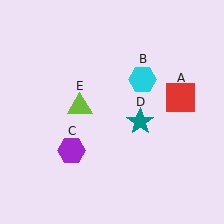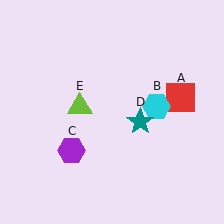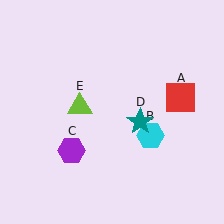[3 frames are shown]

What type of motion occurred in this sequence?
The cyan hexagon (object B) rotated clockwise around the center of the scene.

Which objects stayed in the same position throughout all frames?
Red square (object A) and purple hexagon (object C) and teal star (object D) and lime triangle (object E) remained stationary.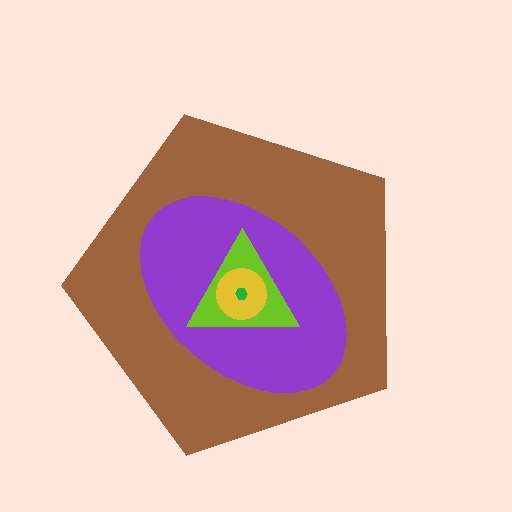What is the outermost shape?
The brown pentagon.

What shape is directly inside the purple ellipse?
The lime triangle.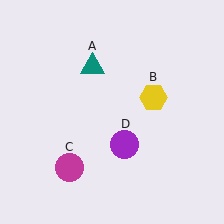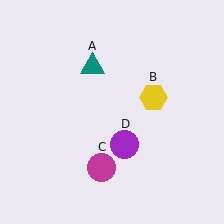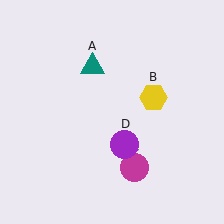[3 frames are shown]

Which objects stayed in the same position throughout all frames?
Teal triangle (object A) and yellow hexagon (object B) and purple circle (object D) remained stationary.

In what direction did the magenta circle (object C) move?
The magenta circle (object C) moved right.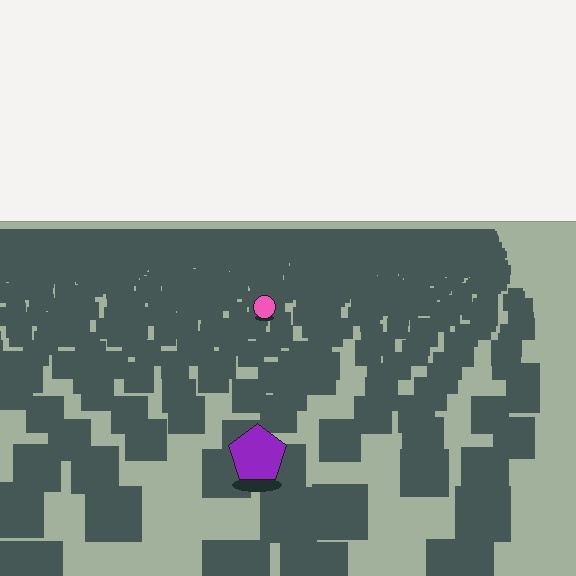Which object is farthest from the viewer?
The pink circle is farthest from the viewer. It appears smaller and the ground texture around it is denser.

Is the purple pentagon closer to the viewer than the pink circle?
Yes. The purple pentagon is closer — you can tell from the texture gradient: the ground texture is coarser near it.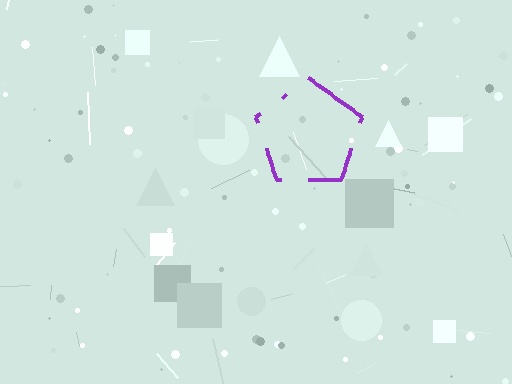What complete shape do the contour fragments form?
The contour fragments form a pentagon.